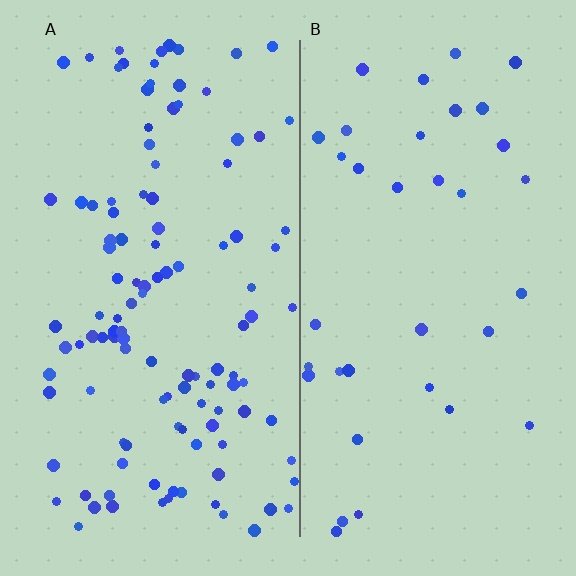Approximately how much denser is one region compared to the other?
Approximately 3.2× — region A over region B.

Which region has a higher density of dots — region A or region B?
A (the left).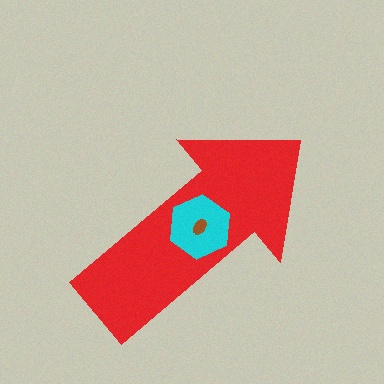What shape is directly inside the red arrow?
The cyan hexagon.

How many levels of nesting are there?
3.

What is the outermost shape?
The red arrow.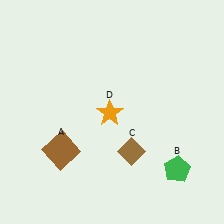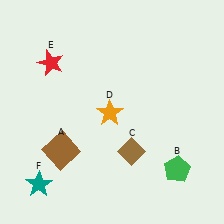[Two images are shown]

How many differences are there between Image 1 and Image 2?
There are 2 differences between the two images.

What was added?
A red star (E), a teal star (F) were added in Image 2.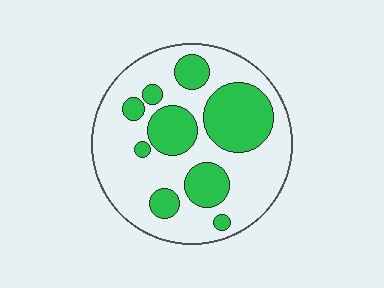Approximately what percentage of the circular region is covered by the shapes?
Approximately 35%.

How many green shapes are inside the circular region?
9.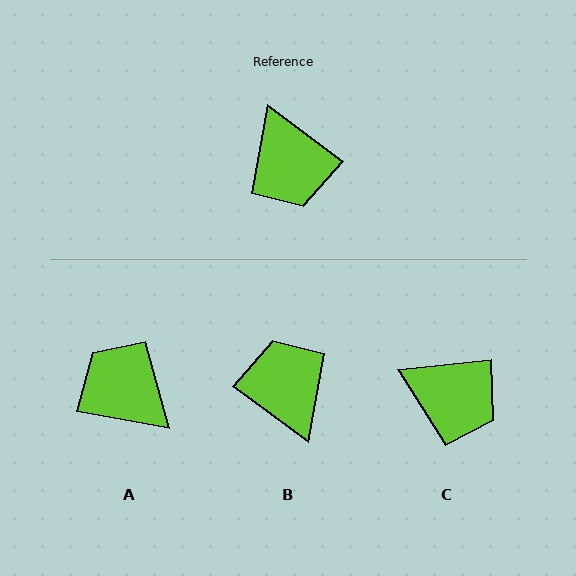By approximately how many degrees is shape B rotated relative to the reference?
Approximately 179 degrees clockwise.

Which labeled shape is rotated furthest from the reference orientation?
B, about 179 degrees away.